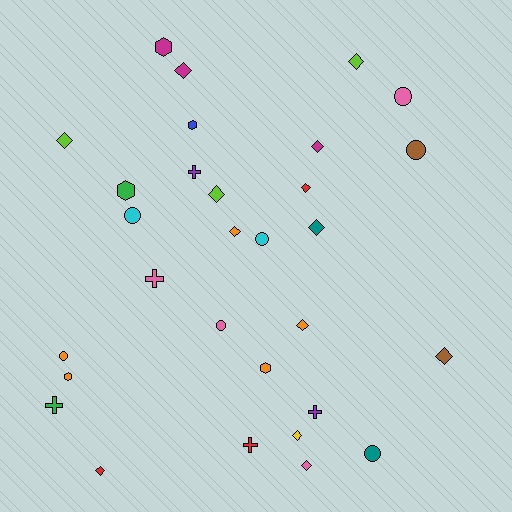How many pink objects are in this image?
There are 4 pink objects.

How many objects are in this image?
There are 30 objects.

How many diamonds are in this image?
There are 13 diamonds.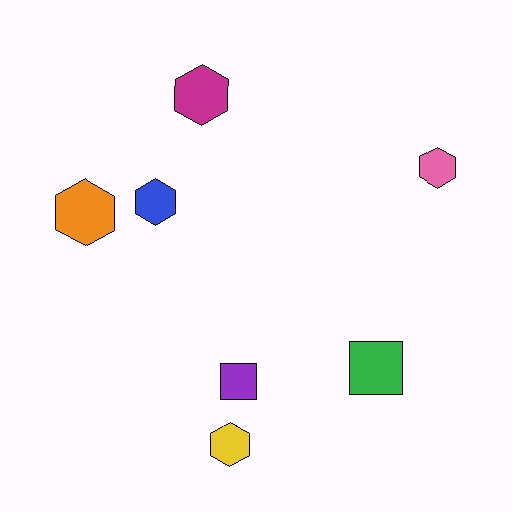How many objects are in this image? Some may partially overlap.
There are 7 objects.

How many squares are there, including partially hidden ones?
There are 2 squares.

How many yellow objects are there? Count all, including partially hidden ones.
There is 1 yellow object.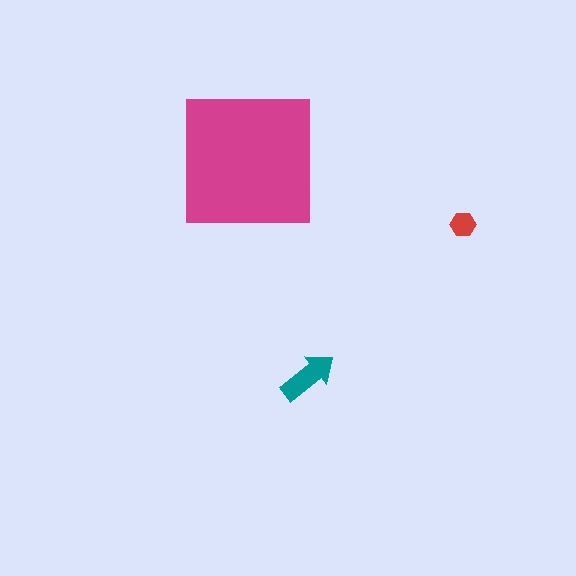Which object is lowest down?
The teal arrow is bottommost.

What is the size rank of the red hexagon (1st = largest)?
3rd.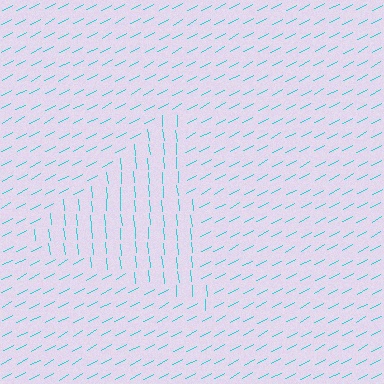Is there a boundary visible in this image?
Yes, there is a texture boundary formed by a change in line orientation.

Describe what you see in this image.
The image is filled with small cyan line segments. A triangle region in the image has lines oriented differently from the surrounding lines, creating a visible texture boundary.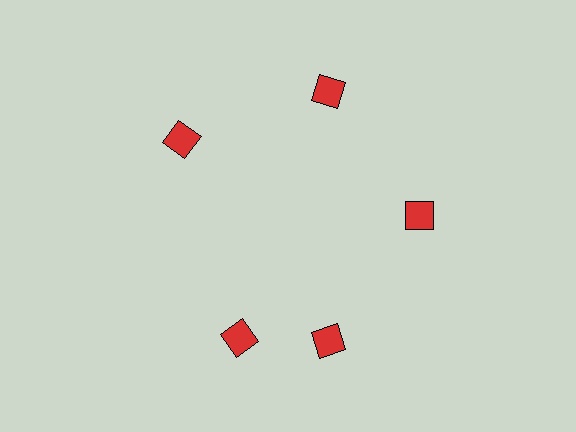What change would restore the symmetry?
The symmetry would be restored by rotating it back into even spacing with its neighbors so that all 5 diamonds sit at equal angles and equal distance from the center.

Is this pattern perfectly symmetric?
No. The 5 red diamonds are arranged in a ring, but one element near the 8 o'clock position is rotated out of alignment along the ring, breaking the 5-fold rotational symmetry.